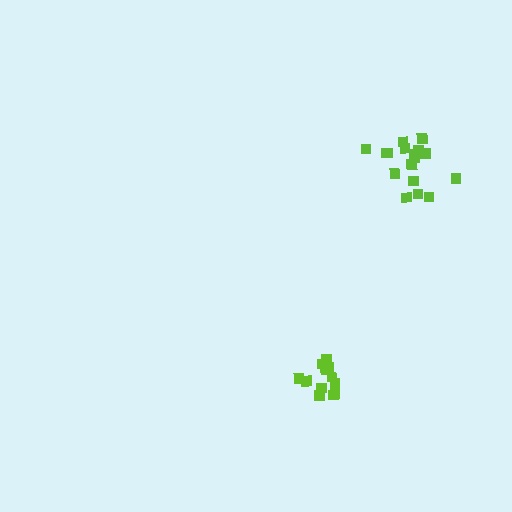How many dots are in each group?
Group 1: 12 dots, Group 2: 17 dots (29 total).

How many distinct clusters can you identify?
There are 2 distinct clusters.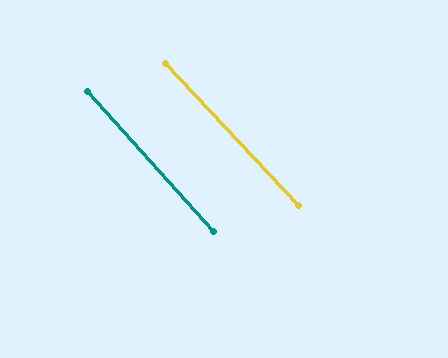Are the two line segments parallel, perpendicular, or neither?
Parallel — their directions differ by only 1.3°.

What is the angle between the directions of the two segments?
Approximately 1 degree.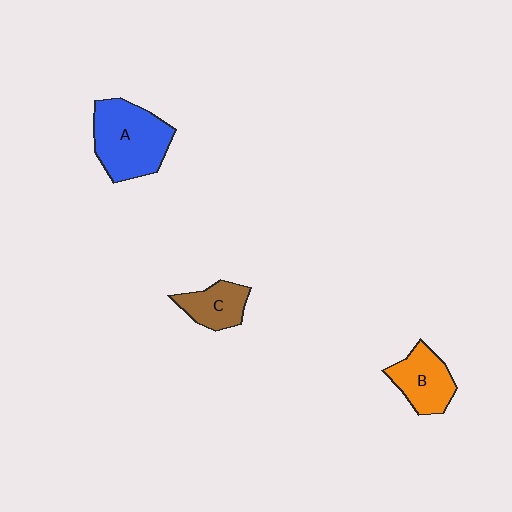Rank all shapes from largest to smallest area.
From largest to smallest: A (blue), B (orange), C (brown).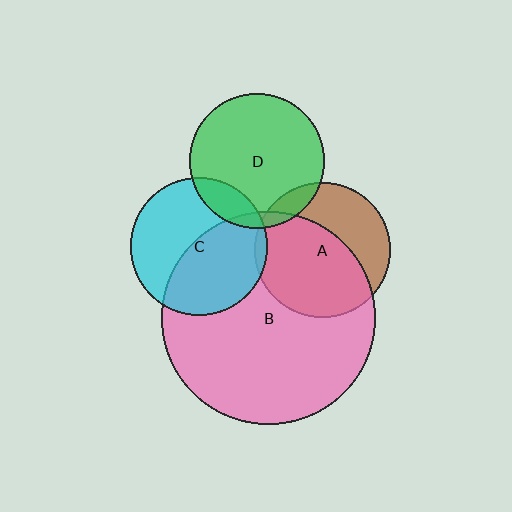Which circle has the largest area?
Circle B (pink).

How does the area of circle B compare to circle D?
Approximately 2.5 times.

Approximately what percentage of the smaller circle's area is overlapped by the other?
Approximately 5%.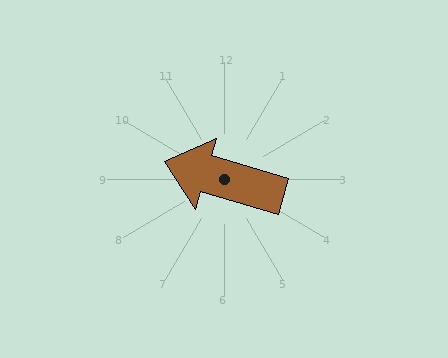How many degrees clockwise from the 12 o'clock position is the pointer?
Approximately 286 degrees.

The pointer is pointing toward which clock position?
Roughly 10 o'clock.